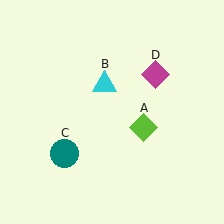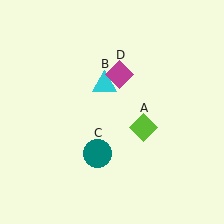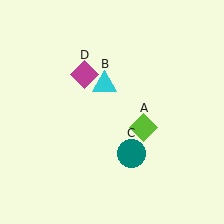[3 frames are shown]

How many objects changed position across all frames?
2 objects changed position: teal circle (object C), magenta diamond (object D).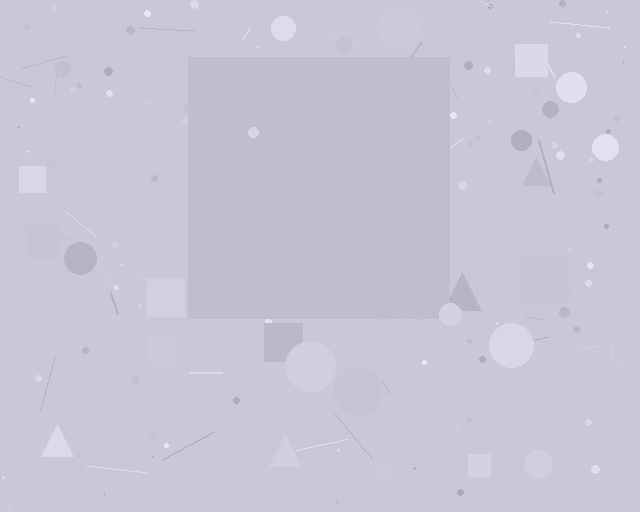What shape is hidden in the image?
A square is hidden in the image.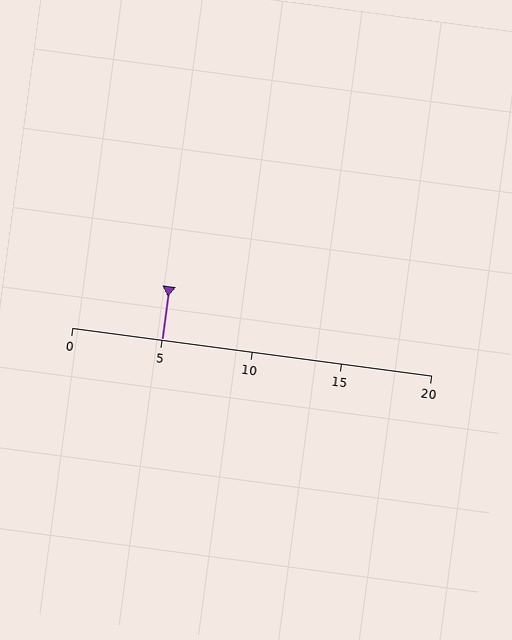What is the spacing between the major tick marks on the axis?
The major ticks are spaced 5 apart.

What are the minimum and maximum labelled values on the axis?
The axis runs from 0 to 20.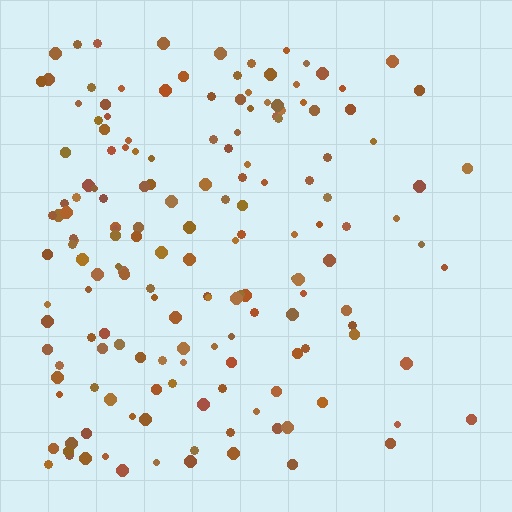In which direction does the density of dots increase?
From right to left, with the left side densest.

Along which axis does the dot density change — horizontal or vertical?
Horizontal.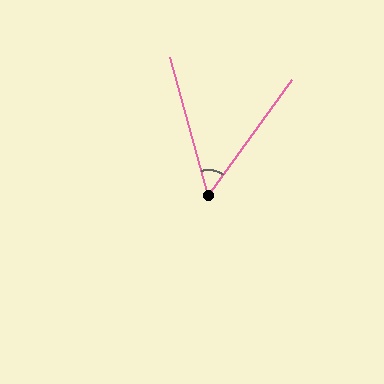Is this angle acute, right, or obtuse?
It is acute.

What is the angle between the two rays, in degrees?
Approximately 51 degrees.